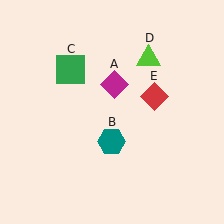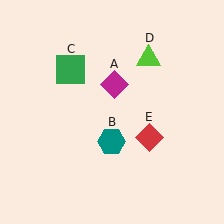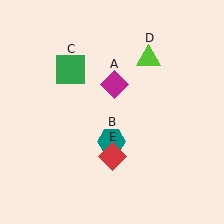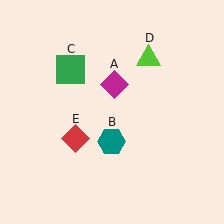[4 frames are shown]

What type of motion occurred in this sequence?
The red diamond (object E) rotated clockwise around the center of the scene.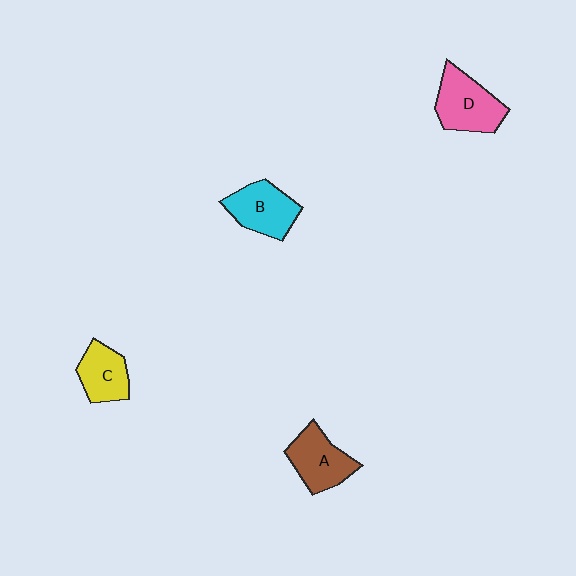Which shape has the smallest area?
Shape C (yellow).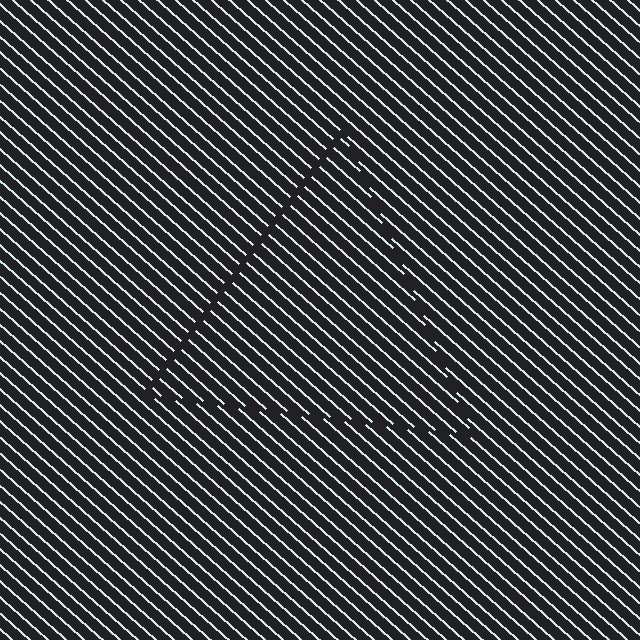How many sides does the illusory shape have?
3 sides — the line-ends trace a triangle.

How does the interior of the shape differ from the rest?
The interior of the shape contains the same grating, shifted by half a period — the contour is defined by the phase discontinuity where line-ends from the inner and outer gratings abut.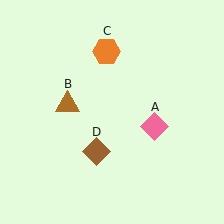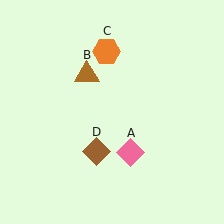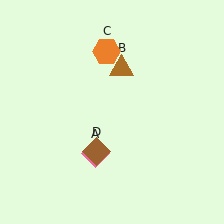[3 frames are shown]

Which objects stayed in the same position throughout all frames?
Orange hexagon (object C) and brown diamond (object D) remained stationary.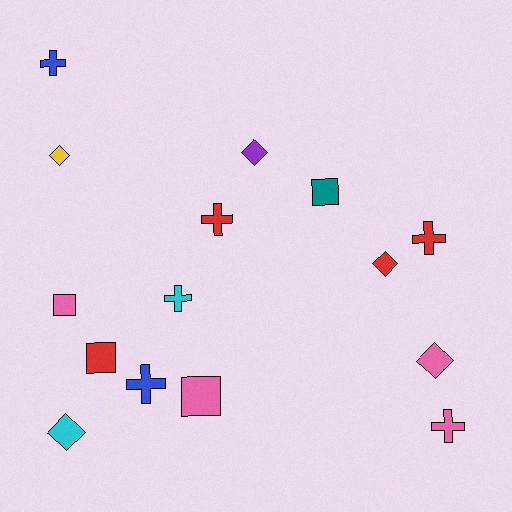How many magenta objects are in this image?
There are no magenta objects.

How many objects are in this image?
There are 15 objects.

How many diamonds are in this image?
There are 5 diamonds.